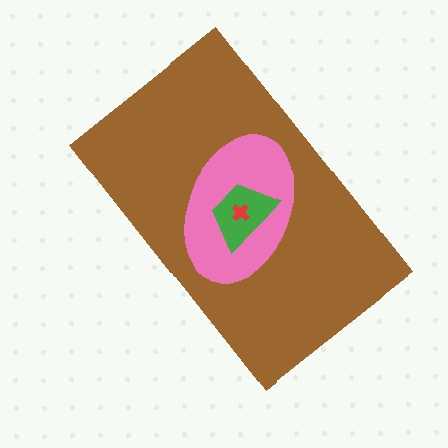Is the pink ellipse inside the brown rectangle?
Yes.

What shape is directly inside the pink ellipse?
The green trapezoid.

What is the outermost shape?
The brown rectangle.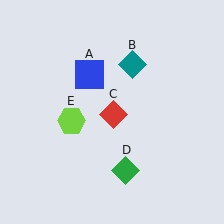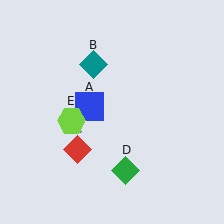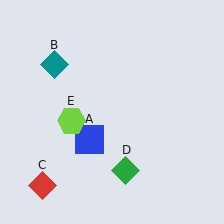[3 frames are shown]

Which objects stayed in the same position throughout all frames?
Green diamond (object D) and lime hexagon (object E) remained stationary.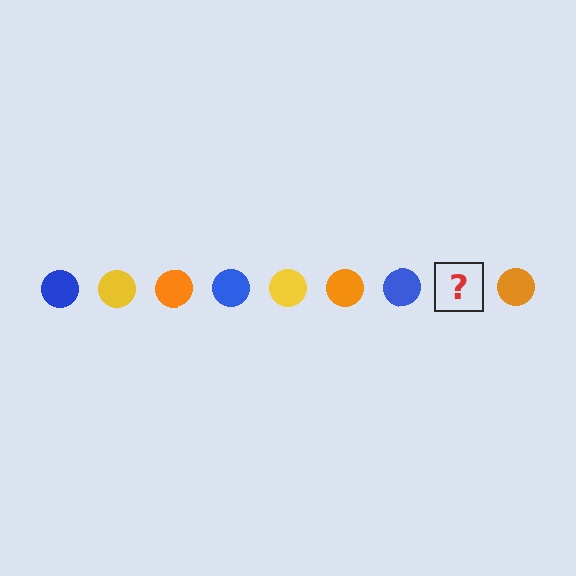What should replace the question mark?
The question mark should be replaced with a yellow circle.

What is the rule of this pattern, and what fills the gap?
The rule is that the pattern cycles through blue, yellow, orange circles. The gap should be filled with a yellow circle.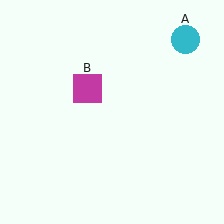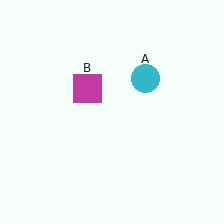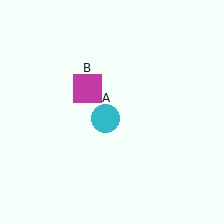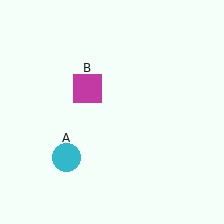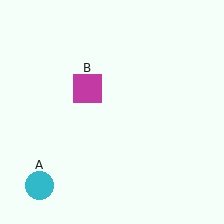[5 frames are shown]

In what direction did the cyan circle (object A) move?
The cyan circle (object A) moved down and to the left.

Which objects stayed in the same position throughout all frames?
Magenta square (object B) remained stationary.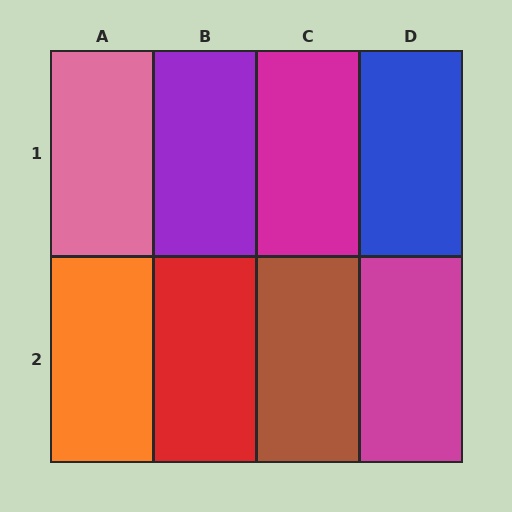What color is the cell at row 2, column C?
Brown.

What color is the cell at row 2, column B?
Red.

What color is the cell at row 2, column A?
Orange.